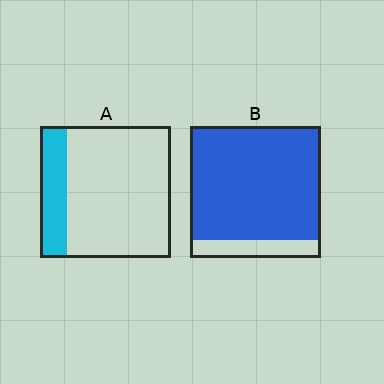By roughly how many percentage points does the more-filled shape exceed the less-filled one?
By roughly 65 percentage points (B over A).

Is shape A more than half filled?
No.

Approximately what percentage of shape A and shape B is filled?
A is approximately 20% and B is approximately 85%.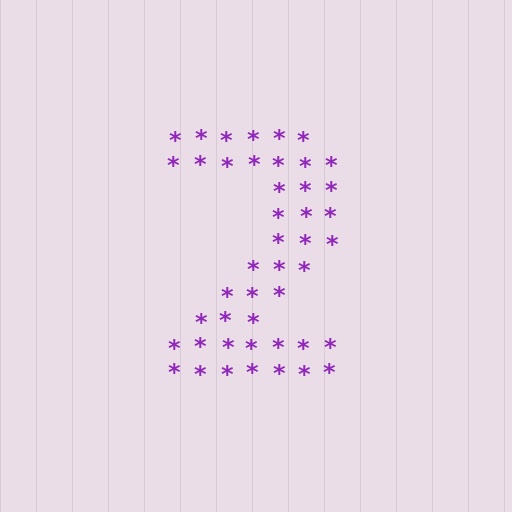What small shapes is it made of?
It is made of small asterisks.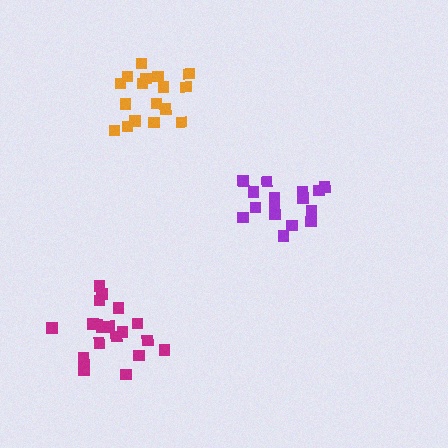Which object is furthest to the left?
The magenta cluster is leftmost.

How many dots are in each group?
Group 1: 16 dots, Group 2: 20 dots, Group 3: 17 dots (53 total).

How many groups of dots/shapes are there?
There are 3 groups.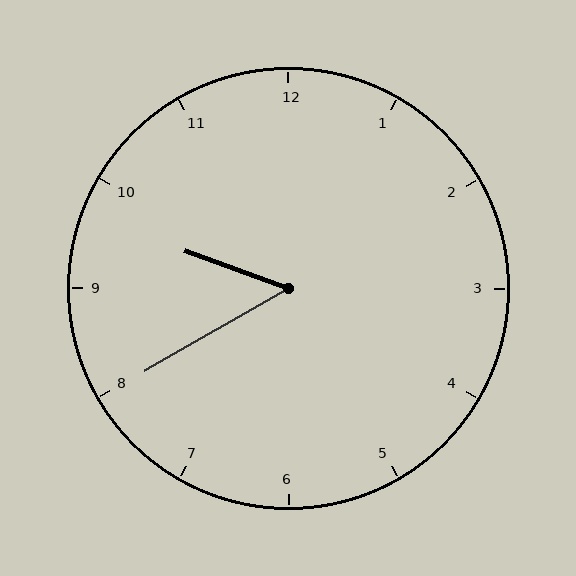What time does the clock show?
9:40.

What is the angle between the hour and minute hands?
Approximately 50 degrees.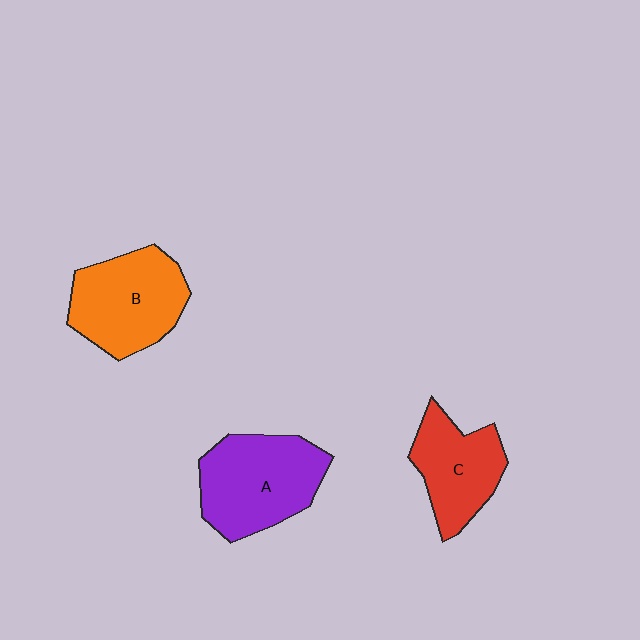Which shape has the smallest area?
Shape C (red).